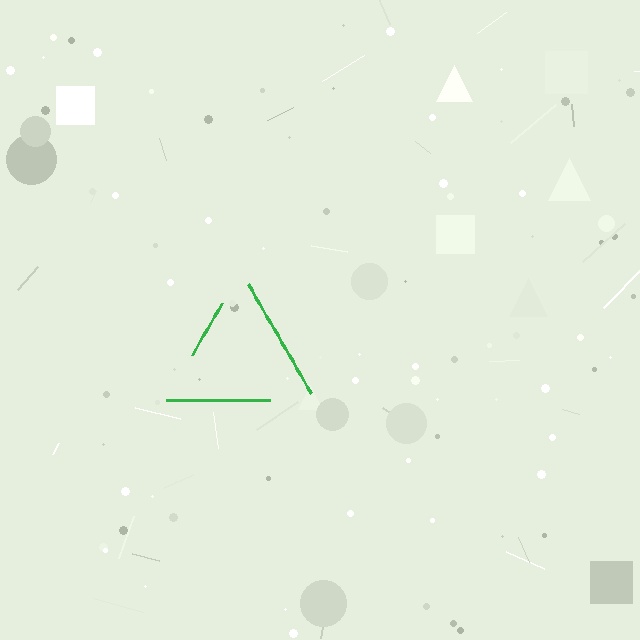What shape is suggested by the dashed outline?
The dashed outline suggests a triangle.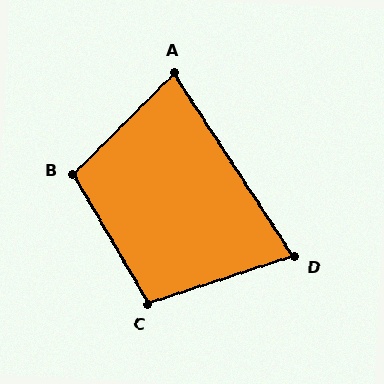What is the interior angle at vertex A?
Approximately 78 degrees (acute).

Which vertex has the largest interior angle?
B, at approximately 105 degrees.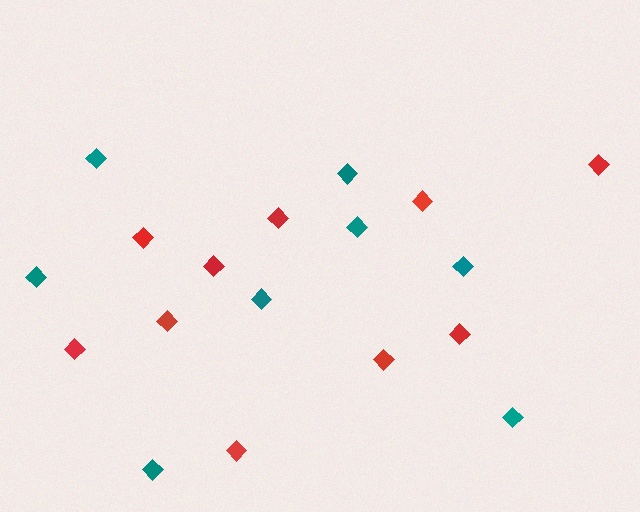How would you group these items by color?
There are 2 groups: one group of red diamonds (10) and one group of teal diamonds (8).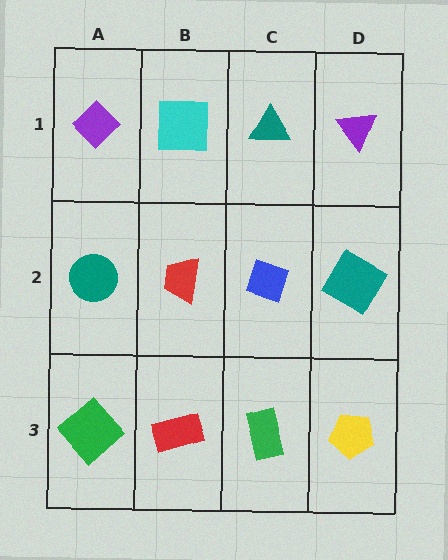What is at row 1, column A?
A purple diamond.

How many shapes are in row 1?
4 shapes.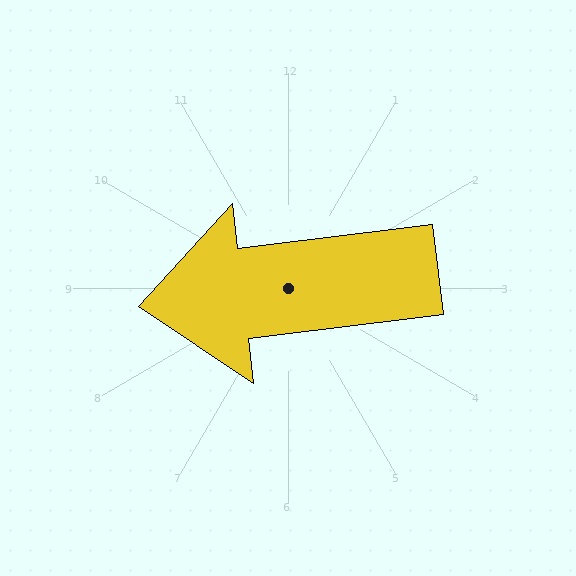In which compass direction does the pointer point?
West.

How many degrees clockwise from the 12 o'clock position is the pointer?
Approximately 263 degrees.